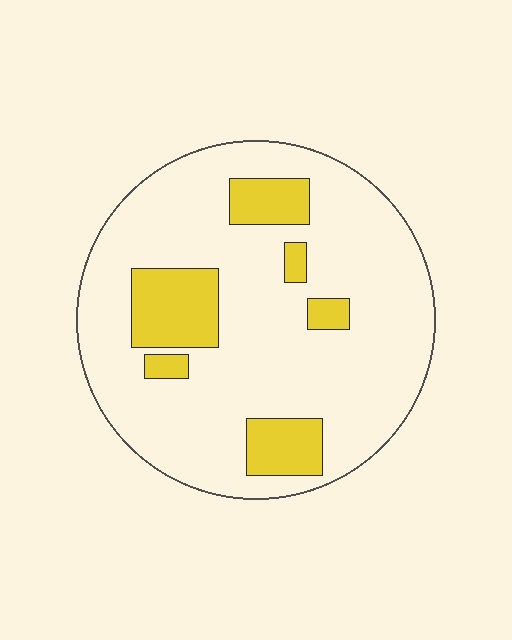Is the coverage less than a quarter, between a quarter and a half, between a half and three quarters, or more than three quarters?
Less than a quarter.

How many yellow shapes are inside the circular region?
6.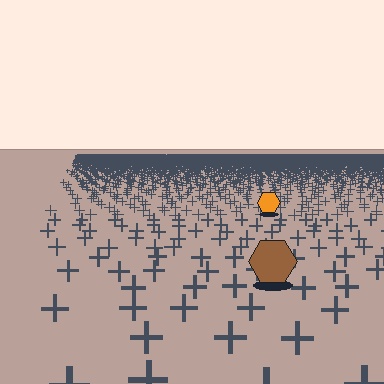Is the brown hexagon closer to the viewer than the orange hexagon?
Yes. The brown hexagon is closer — you can tell from the texture gradient: the ground texture is coarser near it.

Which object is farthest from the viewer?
The orange hexagon is farthest from the viewer. It appears smaller and the ground texture around it is denser.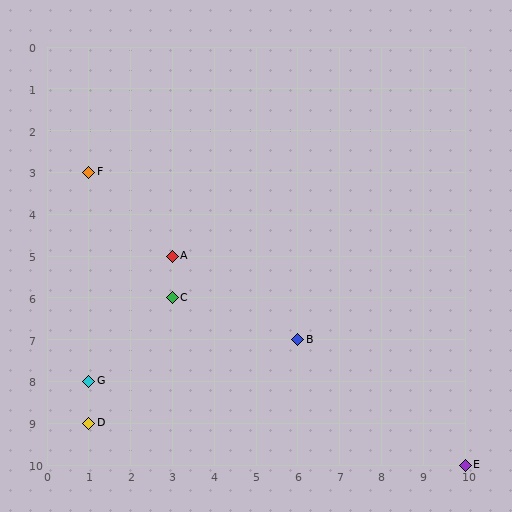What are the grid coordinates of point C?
Point C is at grid coordinates (3, 6).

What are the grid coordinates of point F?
Point F is at grid coordinates (1, 3).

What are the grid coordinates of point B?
Point B is at grid coordinates (6, 7).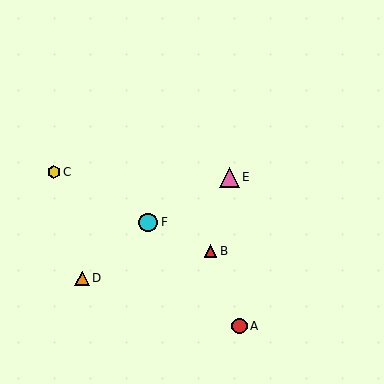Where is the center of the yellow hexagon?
The center of the yellow hexagon is at (54, 172).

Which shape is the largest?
The pink triangle (labeled E) is the largest.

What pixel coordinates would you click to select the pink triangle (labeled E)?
Click at (229, 177) to select the pink triangle E.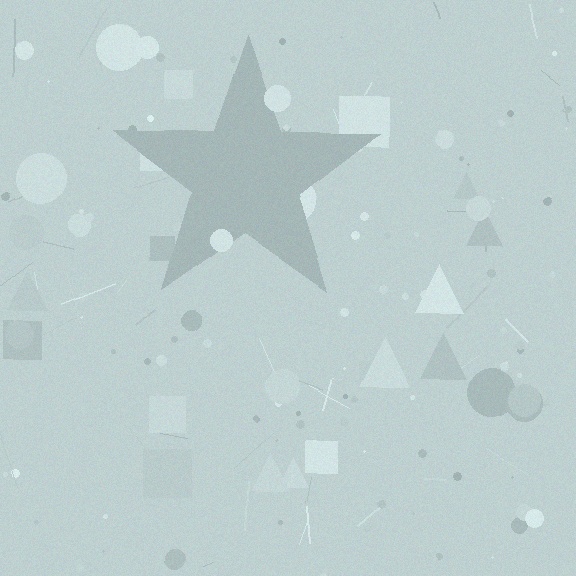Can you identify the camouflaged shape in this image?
The camouflaged shape is a star.